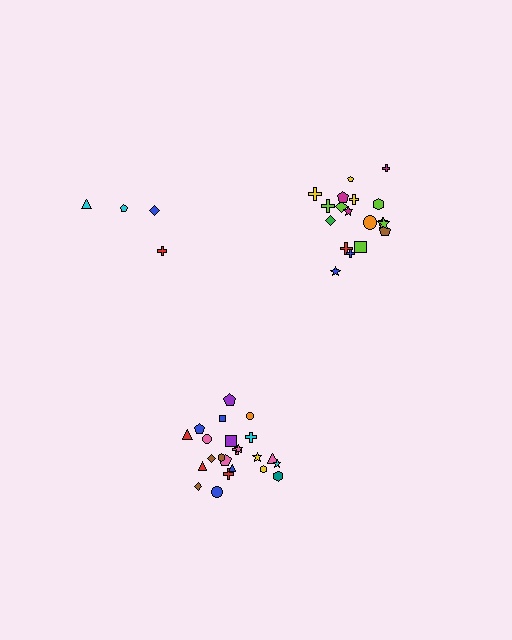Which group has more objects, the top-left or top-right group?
The top-right group.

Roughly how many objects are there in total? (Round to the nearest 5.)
Roughly 45 objects in total.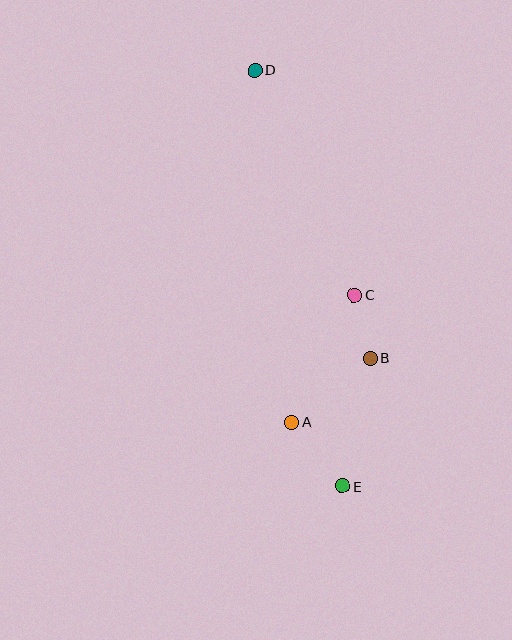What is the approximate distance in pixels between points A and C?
The distance between A and C is approximately 142 pixels.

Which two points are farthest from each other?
Points D and E are farthest from each other.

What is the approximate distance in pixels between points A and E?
The distance between A and E is approximately 81 pixels.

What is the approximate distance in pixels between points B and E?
The distance between B and E is approximately 130 pixels.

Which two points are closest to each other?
Points B and C are closest to each other.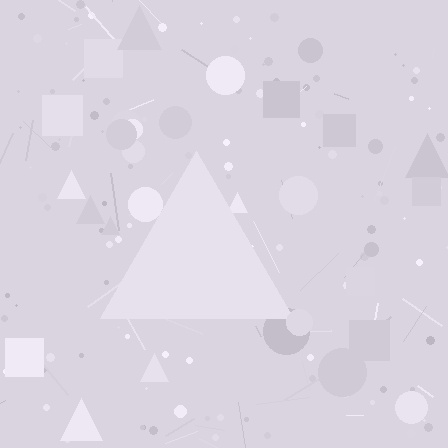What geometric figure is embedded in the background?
A triangle is embedded in the background.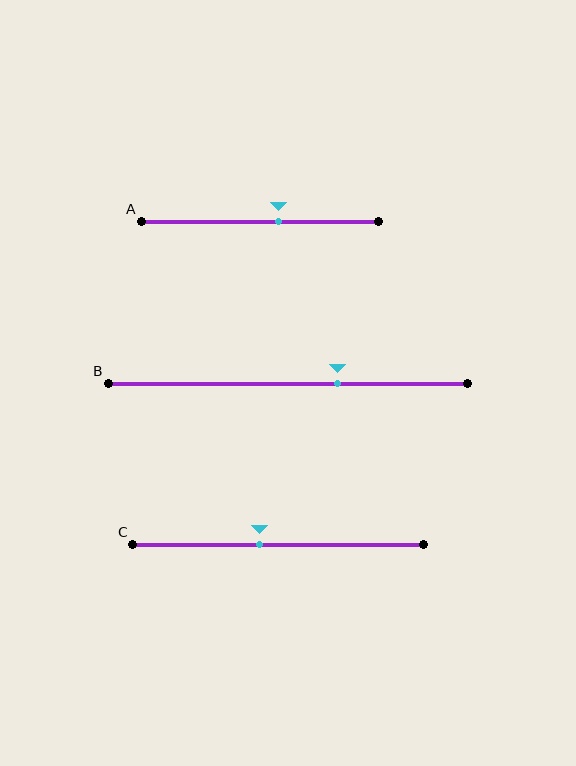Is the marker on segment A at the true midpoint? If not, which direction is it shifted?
No, the marker on segment A is shifted to the right by about 8% of the segment length.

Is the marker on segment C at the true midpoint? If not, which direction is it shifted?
No, the marker on segment C is shifted to the left by about 6% of the segment length.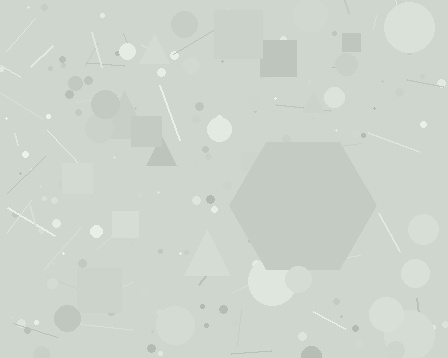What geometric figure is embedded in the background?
A hexagon is embedded in the background.